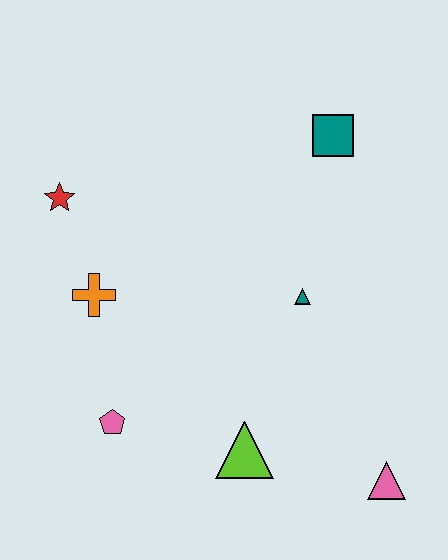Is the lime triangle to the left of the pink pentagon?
No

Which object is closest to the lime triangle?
The pink pentagon is closest to the lime triangle.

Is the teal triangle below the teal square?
Yes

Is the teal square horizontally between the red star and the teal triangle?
No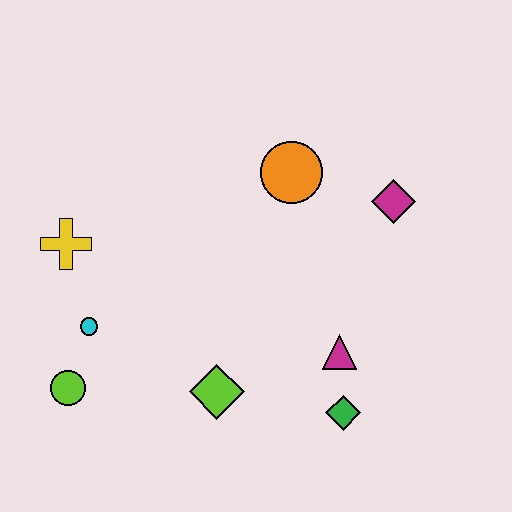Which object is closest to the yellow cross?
The cyan circle is closest to the yellow cross.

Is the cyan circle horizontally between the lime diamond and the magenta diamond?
No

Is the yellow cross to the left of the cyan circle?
Yes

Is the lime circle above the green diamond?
Yes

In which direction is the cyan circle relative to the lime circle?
The cyan circle is above the lime circle.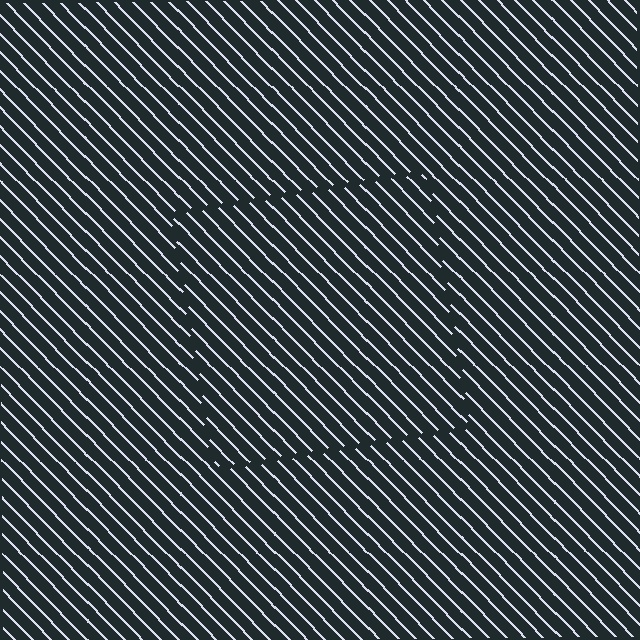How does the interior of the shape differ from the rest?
The interior of the shape contains the same grating, shifted by half a period — the contour is defined by the phase discontinuity where line-ends from the inner and outer gratings abut.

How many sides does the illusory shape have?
4 sides — the line-ends trace a square.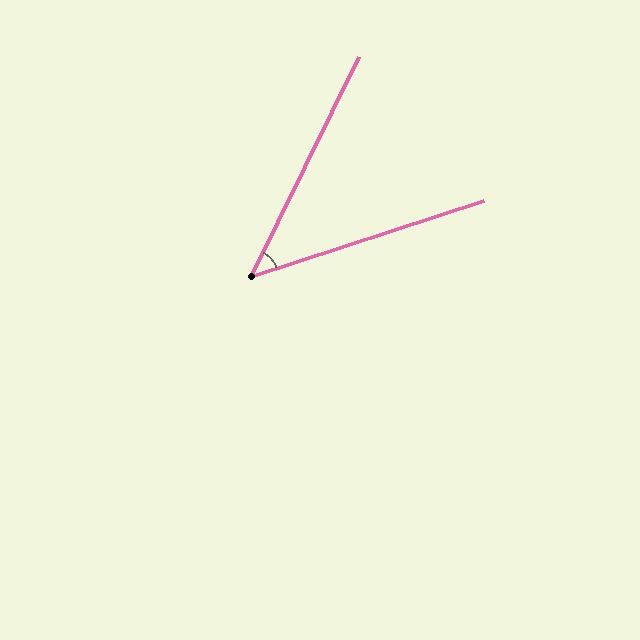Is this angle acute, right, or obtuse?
It is acute.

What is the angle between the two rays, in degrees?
Approximately 46 degrees.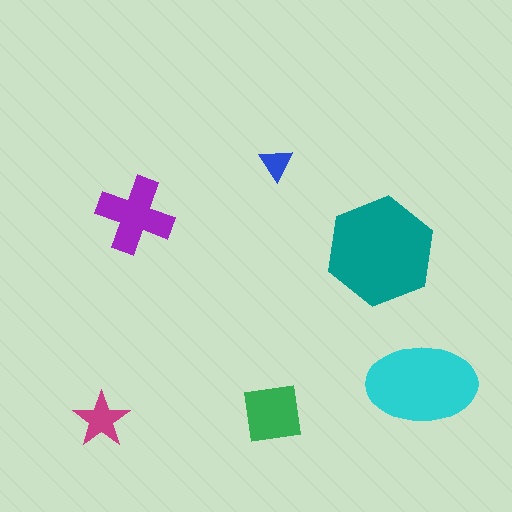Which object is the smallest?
The blue triangle.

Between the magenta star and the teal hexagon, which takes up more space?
The teal hexagon.